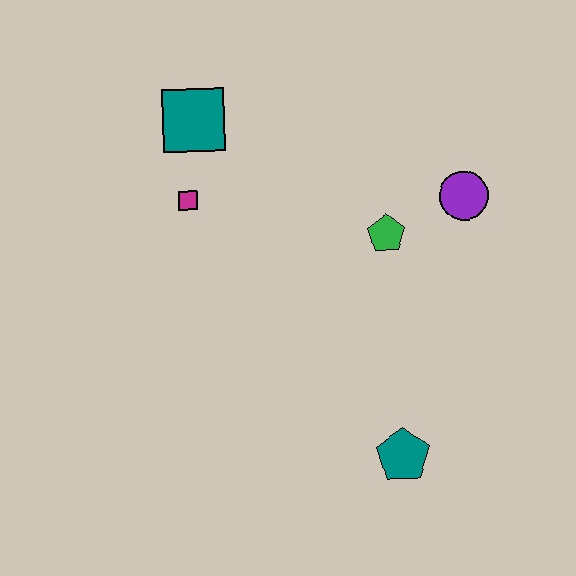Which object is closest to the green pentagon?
The purple circle is closest to the green pentagon.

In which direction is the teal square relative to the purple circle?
The teal square is to the left of the purple circle.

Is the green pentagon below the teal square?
Yes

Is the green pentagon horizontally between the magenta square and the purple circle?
Yes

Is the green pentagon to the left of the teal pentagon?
Yes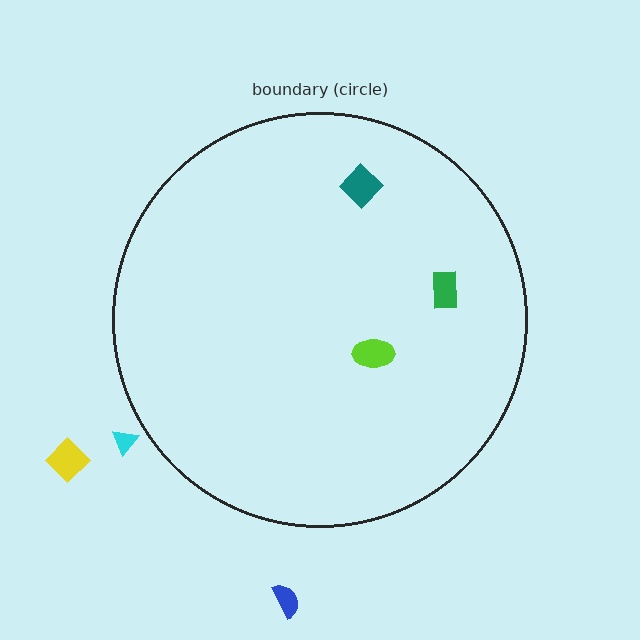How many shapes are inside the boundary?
3 inside, 3 outside.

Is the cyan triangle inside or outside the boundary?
Outside.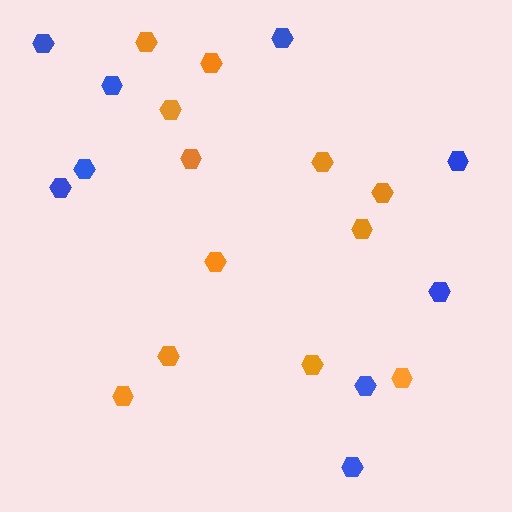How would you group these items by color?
There are 2 groups: one group of orange hexagons (12) and one group of blue hexagons (9).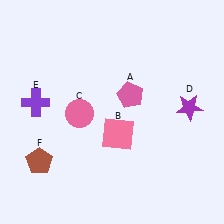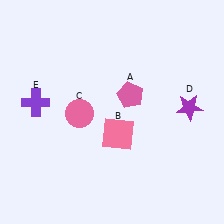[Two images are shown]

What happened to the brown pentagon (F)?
The brown pentagon (F) was removed in Image 2. It was in the bottom-left area of Image 1.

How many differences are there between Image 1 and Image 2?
There is 1 difference between the two images.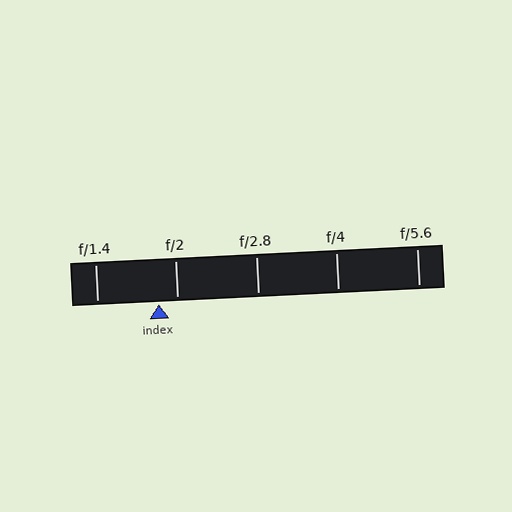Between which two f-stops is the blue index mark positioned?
The index mark is between f/1.4 and f/2.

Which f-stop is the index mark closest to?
The index mark is closest to f/2.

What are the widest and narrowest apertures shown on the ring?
The widest aperture shown is f/1.4 and the narrowest is f/5.6.